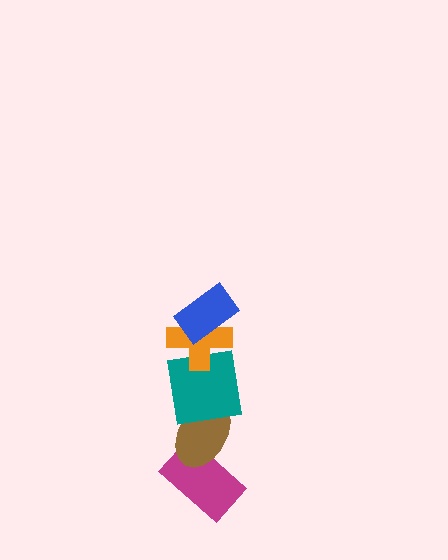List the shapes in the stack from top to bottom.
From top to bottom: the blue rectangle, the orange cross, the teal square, the brown ellipse, the magenta rectangle.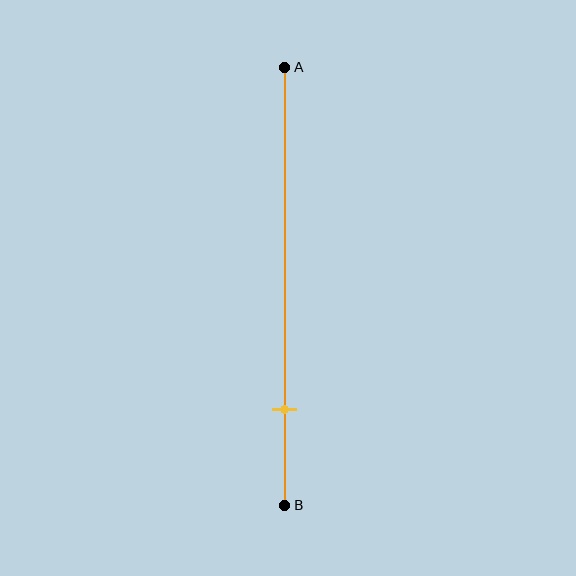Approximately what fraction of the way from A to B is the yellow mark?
The yellow mark is approximately 80% of the way from A to B.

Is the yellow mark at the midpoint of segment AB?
No, the mark is at about 80% from A, not at the 50% midpoint.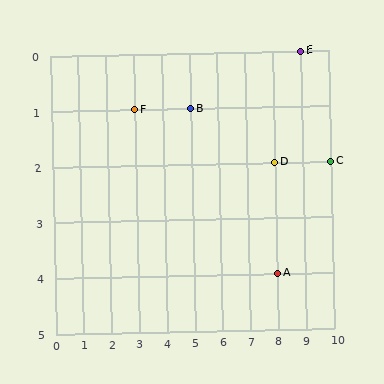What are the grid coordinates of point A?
Point A is at grid coordinates (8, 4).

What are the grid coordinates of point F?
Point F is at grid coordinates (3, 1).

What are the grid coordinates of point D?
Point D is at grid coordinates (8, 2).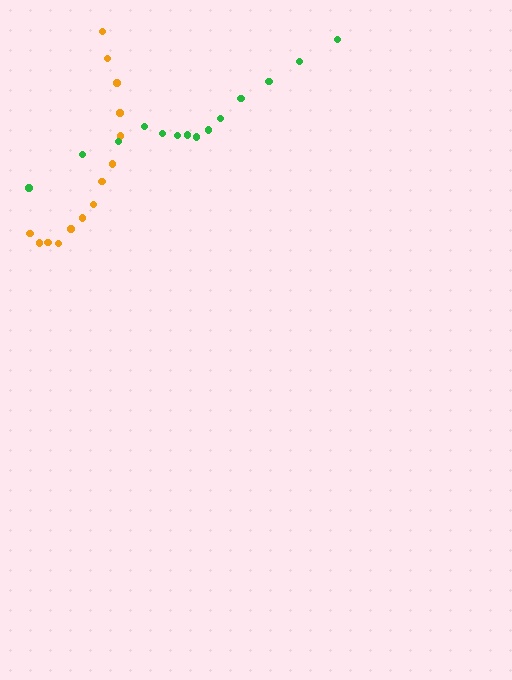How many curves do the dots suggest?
There are 2 distinct paths.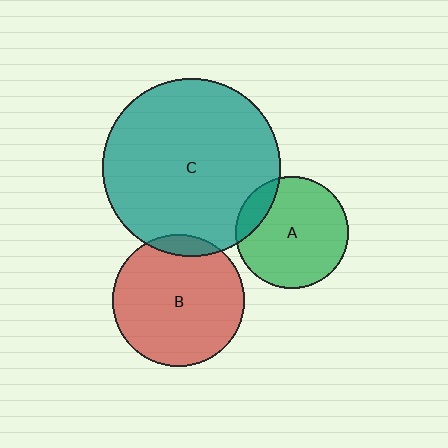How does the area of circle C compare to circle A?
Approximately 2.5 times.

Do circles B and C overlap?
Yes.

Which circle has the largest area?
Circle C (teal).